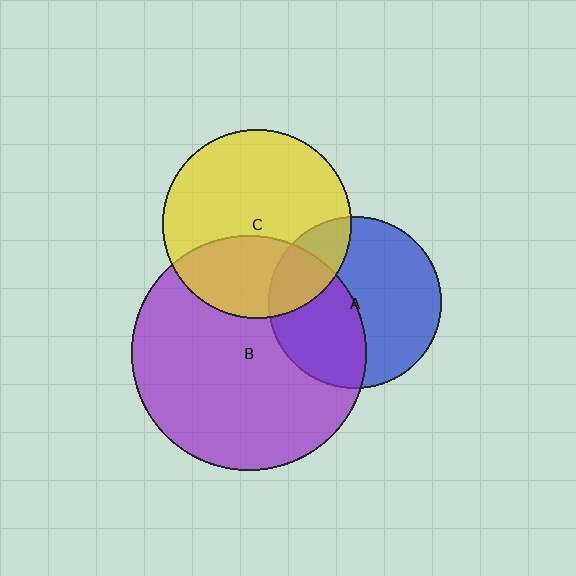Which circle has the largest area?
Circle B (purple).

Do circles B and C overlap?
Yes.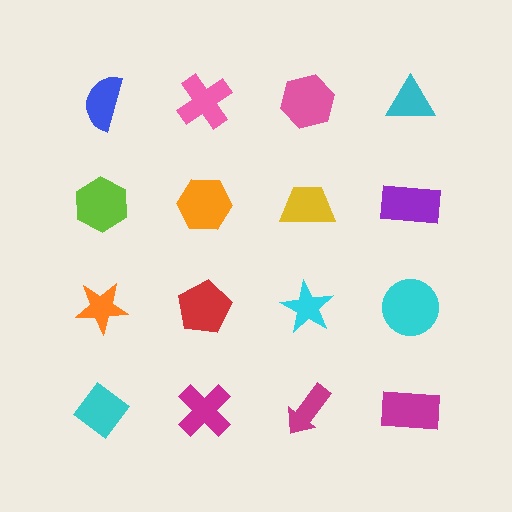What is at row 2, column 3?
A yellow trapezoid.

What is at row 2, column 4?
A purple rectangle.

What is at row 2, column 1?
A lime hexagon.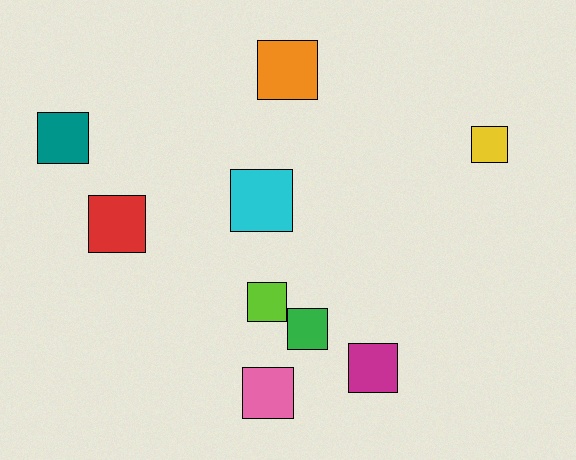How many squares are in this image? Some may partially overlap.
There are 9 squares.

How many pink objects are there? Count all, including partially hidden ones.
There is 1 pink object.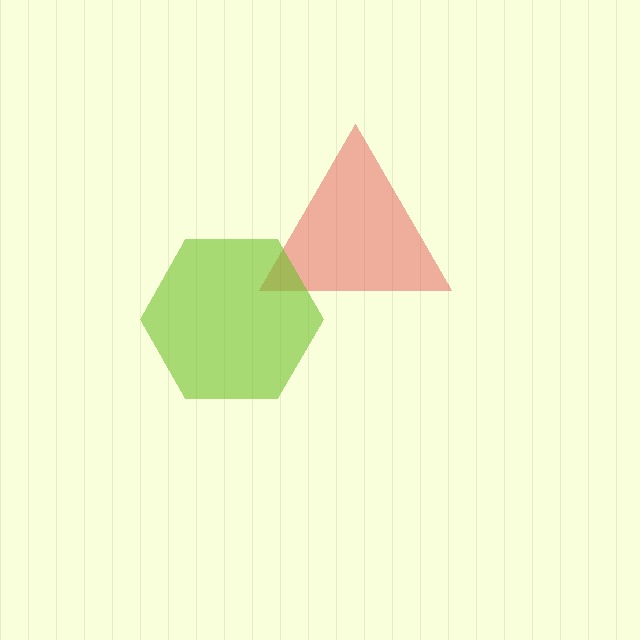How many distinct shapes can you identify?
There are 2 distinct shapes: a red triangle, a lime hexagon.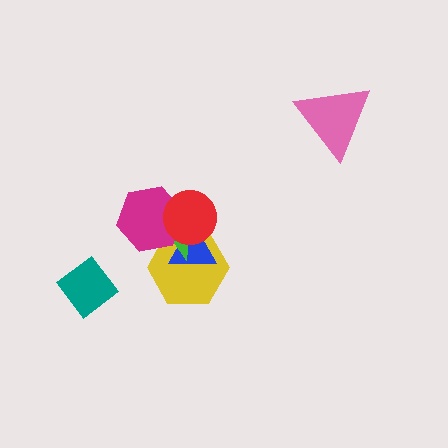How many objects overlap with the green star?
4 objects overlap with the green star.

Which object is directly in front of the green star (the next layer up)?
The magenta hexagon is directly in front of the green star.